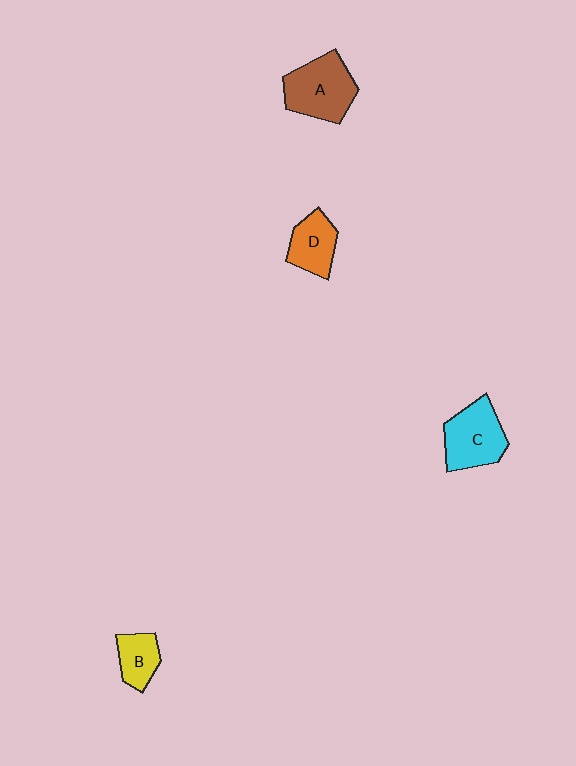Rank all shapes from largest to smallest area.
From largest to smallest: A (brown), C (cyan), D (orange), B (yellow).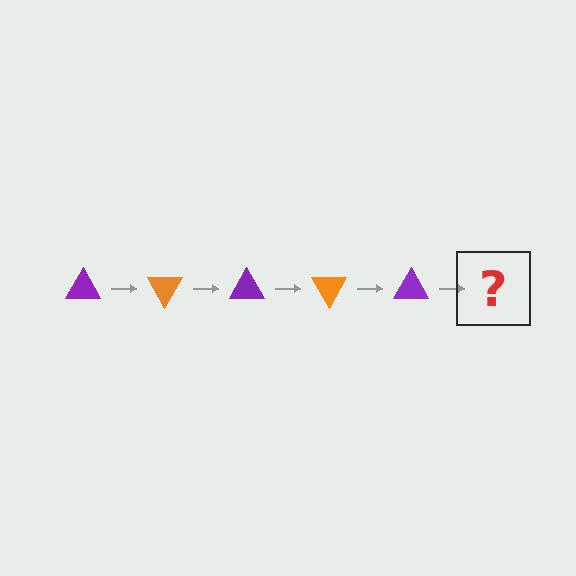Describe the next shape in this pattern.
It should be an orange triangle, rotated 300 degrees from the start.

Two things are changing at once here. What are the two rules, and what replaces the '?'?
The two rules are that it rotates 60 degrees each step and the color cycles through purple and orange. The '?' should be an orange triangle, rotated 300 degrees from the start.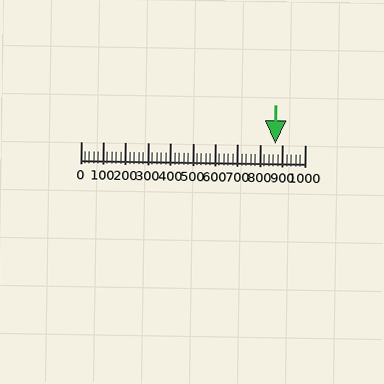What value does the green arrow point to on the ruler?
The green arrow points to approximately 868.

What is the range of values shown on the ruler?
The ruler shows values from 0 to 1000.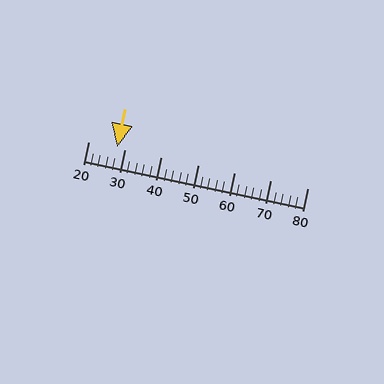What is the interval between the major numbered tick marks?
The major tick marks are spaced 10 units apart.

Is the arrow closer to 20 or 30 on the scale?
The arrow is closer to 30.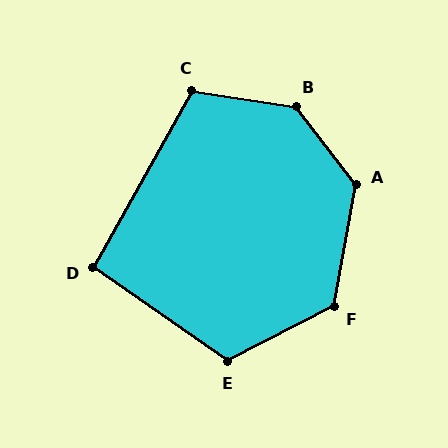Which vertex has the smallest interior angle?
D, at approximately 96 degrees.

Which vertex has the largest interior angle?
B, at approximately 136 degrees.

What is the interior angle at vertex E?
Approximately 117 degrees (obtuse).